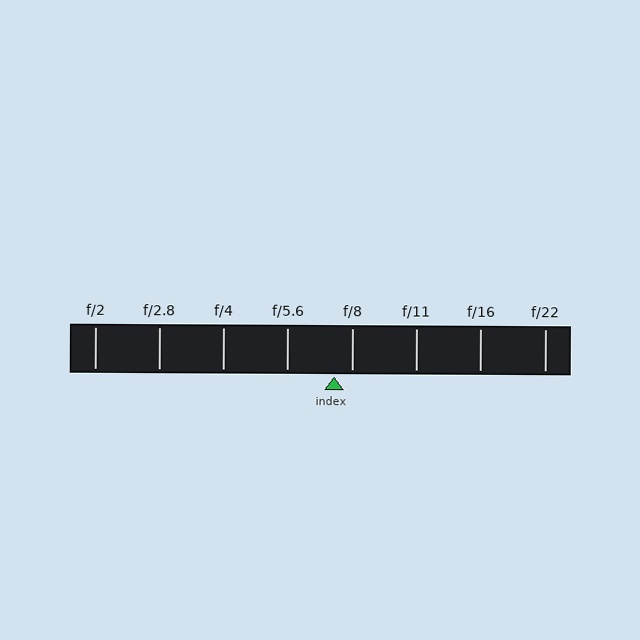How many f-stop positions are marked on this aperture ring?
There are 8 f-stop positions marked.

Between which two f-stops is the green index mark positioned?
The index mark is between f/5.6 and f/8.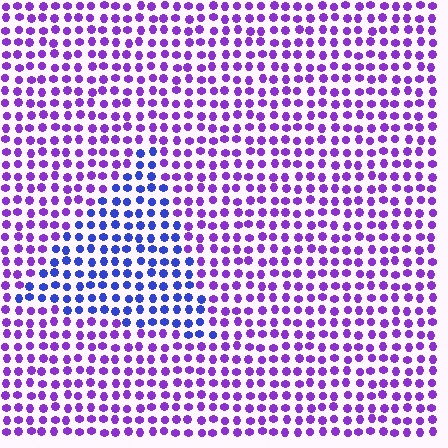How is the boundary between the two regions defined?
The boundary is defined purely by a slight shift in hue (about 42 degrees). Spacing, size, and orientation are identical on both sides.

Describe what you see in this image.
The image is filled with small purple elements in a uniform arrangement. A triangle-shaped region is visible where the elements are tinted to a slightly different hue, forming a subtle color boundary.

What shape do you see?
I see a triangle.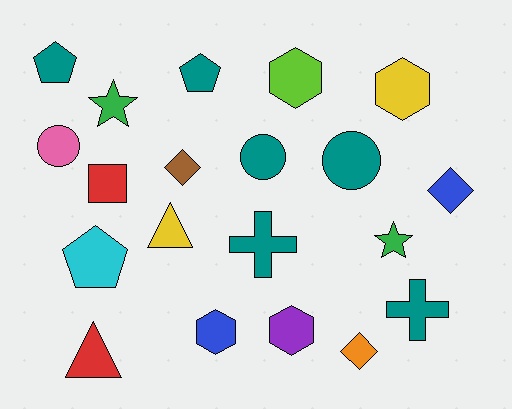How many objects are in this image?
There are 20 objects.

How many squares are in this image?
There is 1 square.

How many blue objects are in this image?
There are 2 blue objects.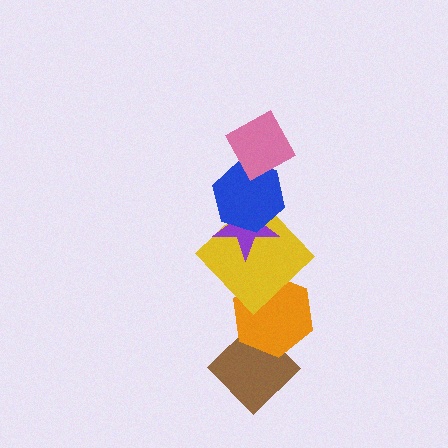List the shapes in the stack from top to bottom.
From top to bottom: the pink diamond, the blue hexagon, the purple star, the yellow diamond, the orange hexagon, the brown diamond.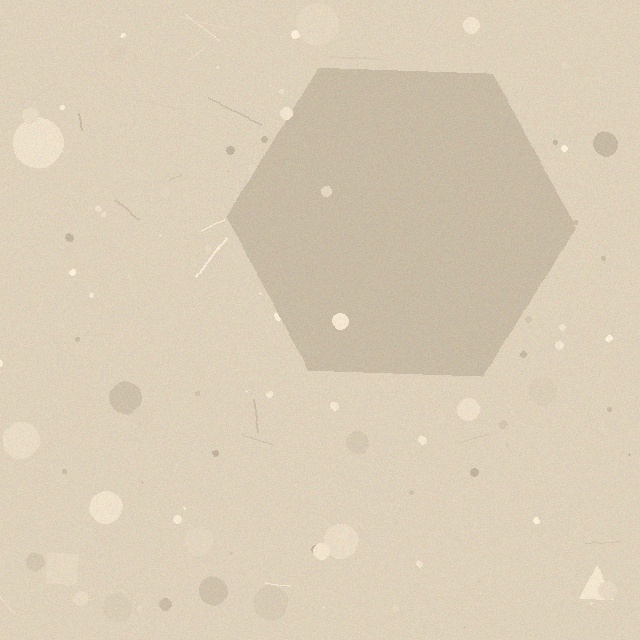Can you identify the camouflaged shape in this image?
The camouflaged shape is a hexagon.